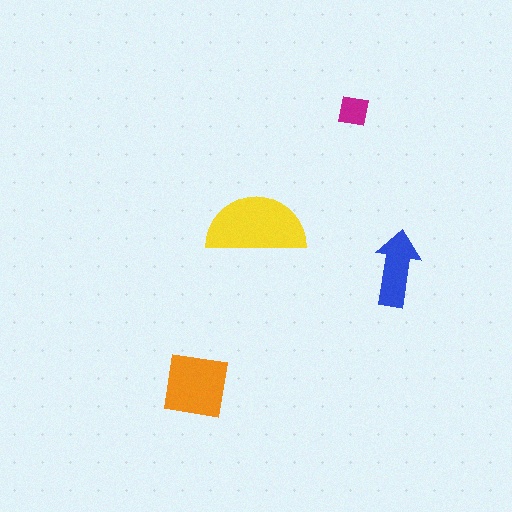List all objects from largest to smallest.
The yellow semicircle, the orange square, the blue arrow, the magenta square.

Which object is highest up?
The magenta square is topmost.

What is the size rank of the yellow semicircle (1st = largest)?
1st.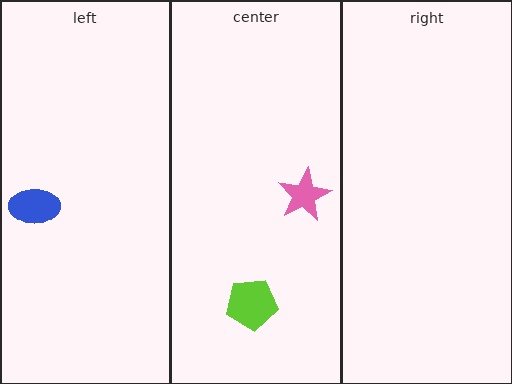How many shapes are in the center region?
2.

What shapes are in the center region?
The pink star, the lime pentagon.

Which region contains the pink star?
The center region.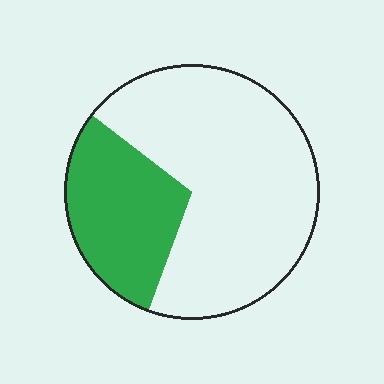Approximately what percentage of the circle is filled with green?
Approximately 30%.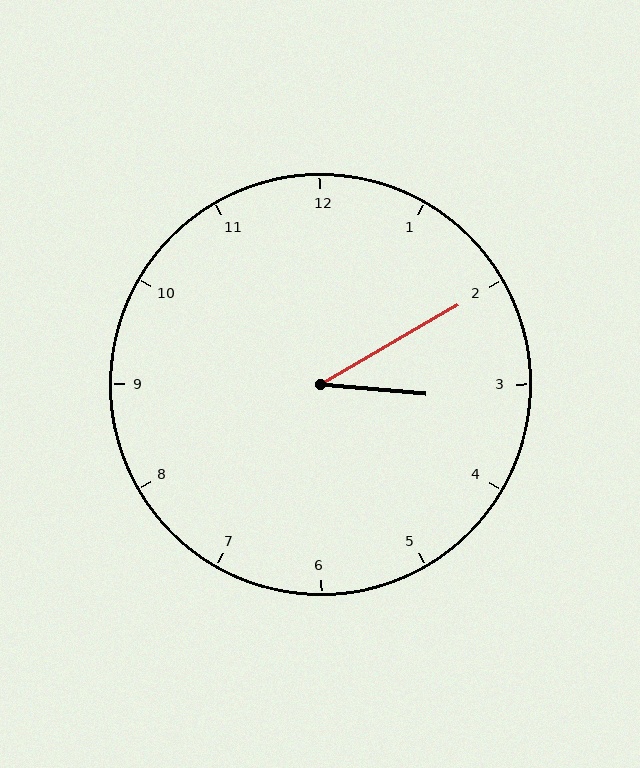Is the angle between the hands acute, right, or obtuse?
It is acute.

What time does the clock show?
3:10.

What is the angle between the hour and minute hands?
Approximately 35 degrees.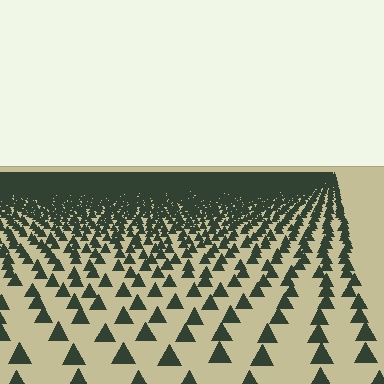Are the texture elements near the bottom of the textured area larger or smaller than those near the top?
Larger. Near the bottom, elements are closer to the viewer and appear at a bigger on-screen size.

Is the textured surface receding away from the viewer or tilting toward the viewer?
The surface is receding away from the viewer. Texture elements get smaller and denser toward the top.